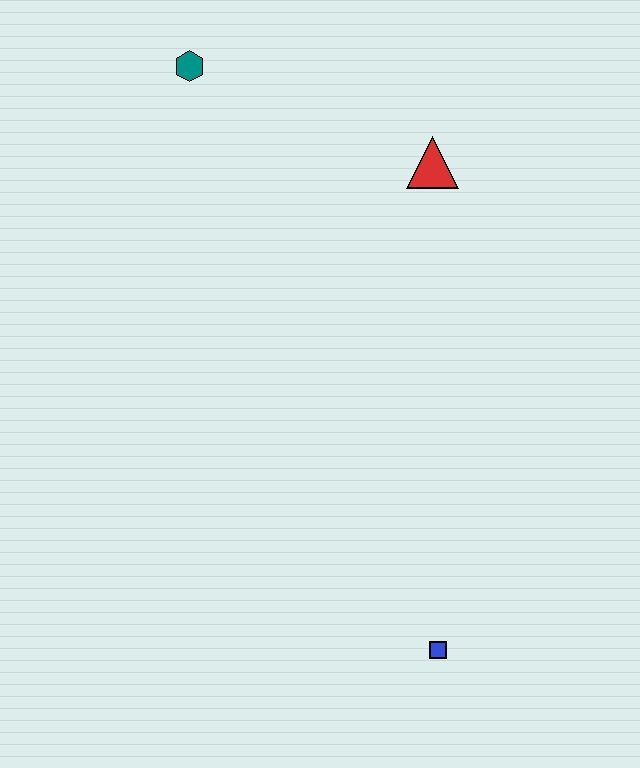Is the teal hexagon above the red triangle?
Yes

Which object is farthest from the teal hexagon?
The blue square is farthest from the teal hexagon.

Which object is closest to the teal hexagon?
The red triangle is closest to the teal hexagon.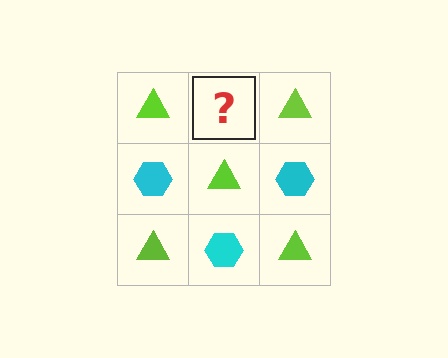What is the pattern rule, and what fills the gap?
The rule is that it alternates lime triangle and cyan hexagon in a checkerboard pattern. The gap should be filled with a cyan hexagon.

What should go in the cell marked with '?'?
The missing cell should contain a cyan hexagon.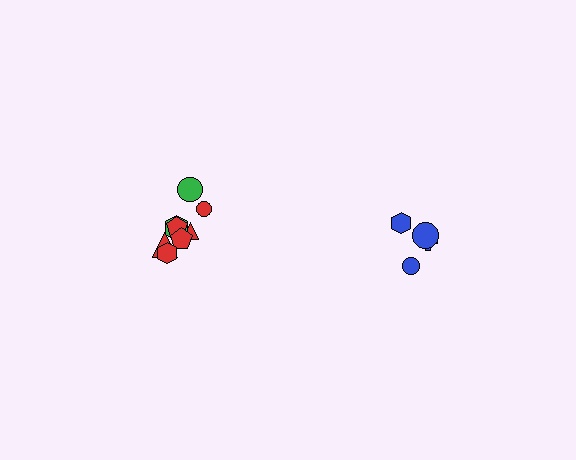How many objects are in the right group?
There are 4 objects.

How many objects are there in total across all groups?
There are 12 objects.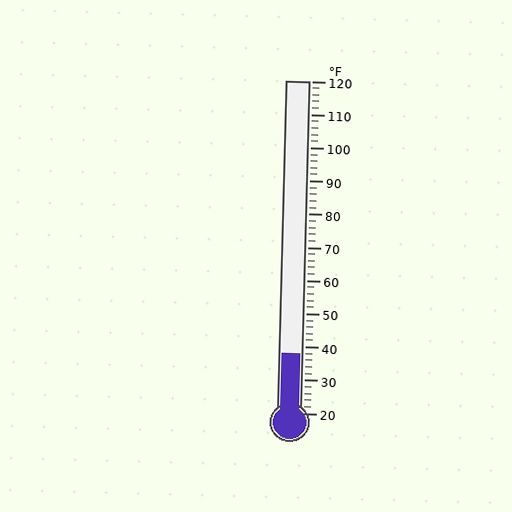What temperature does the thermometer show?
The thermometer shows approximately 38°F.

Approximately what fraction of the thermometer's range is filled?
The thermometer is filled to approximately 20% of its range.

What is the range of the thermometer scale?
The thermometer scale ranges from 20°F to 120°F.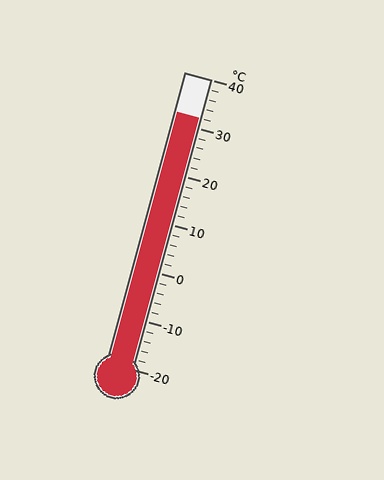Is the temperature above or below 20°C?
The temperature is above 20°C.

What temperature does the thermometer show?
The thermometer shows approximately 32°C.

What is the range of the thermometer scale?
The thermometer scale ranges from -20°C to 40°C.